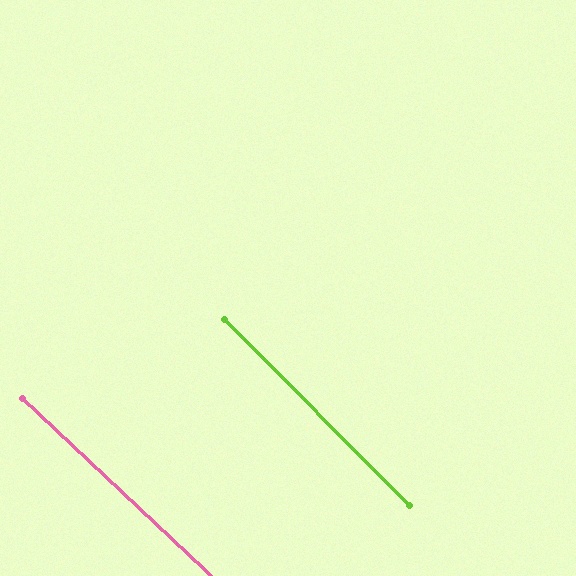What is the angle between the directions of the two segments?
Approximately 2 degrees.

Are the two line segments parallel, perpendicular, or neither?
Parallel — their directions differ by only 2.0°.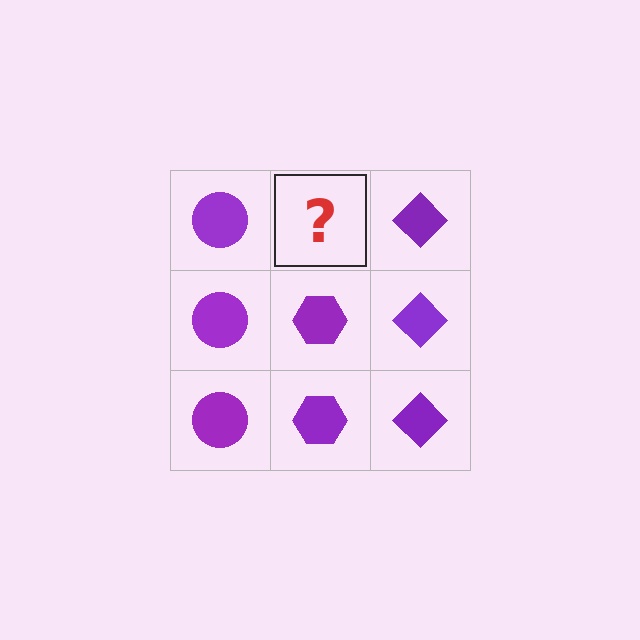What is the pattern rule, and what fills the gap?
The rule is that each column has a consistent shape. The gap should be filled with a purple hexagon.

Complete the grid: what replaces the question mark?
The question mark should be replaced with a purple hexagon.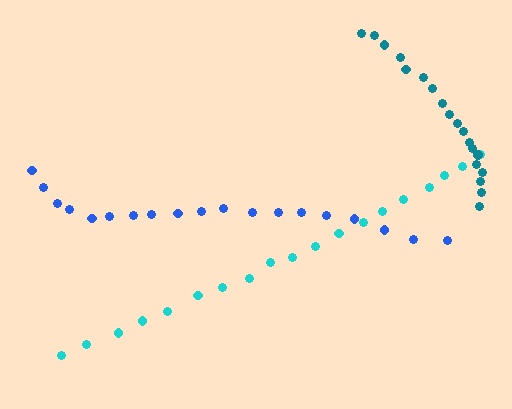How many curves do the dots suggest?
There are 3 distinct paths.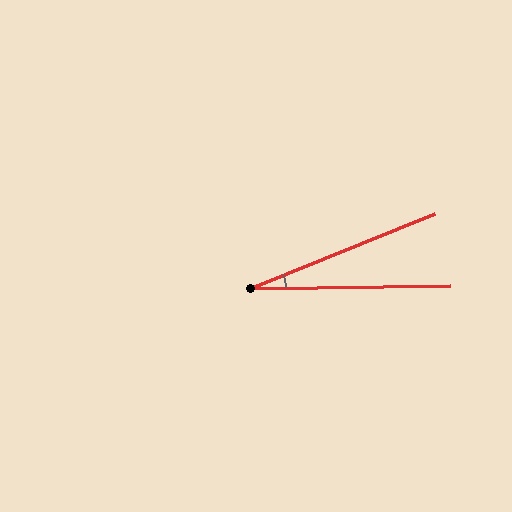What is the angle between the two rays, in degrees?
Approximately 21 degrees.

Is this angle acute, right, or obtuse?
It is acute.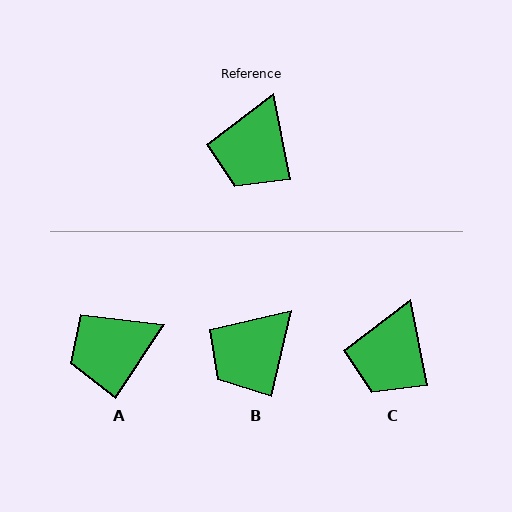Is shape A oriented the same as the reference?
No, it is off by about 45 degrees.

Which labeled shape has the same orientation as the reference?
C.